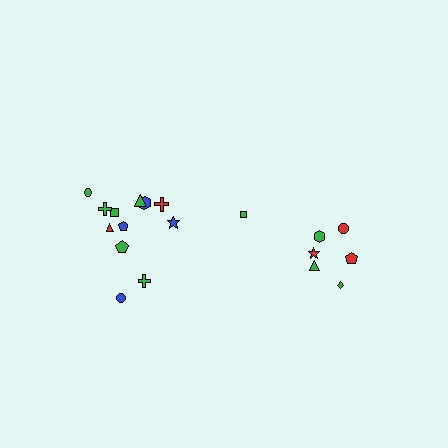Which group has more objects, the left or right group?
The left group.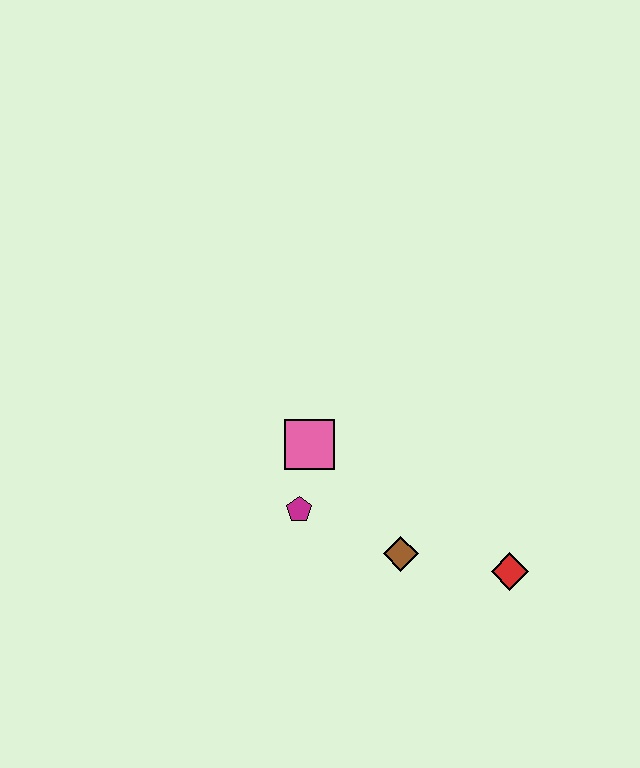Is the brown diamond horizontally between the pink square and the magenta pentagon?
No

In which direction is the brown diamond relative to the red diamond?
The brown diamond is to the left of the red diamond.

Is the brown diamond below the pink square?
Yes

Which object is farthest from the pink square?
The red diamond is farthest from the pink square.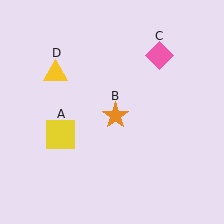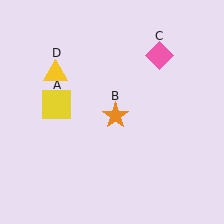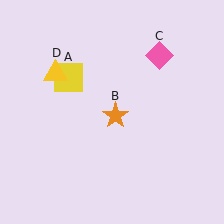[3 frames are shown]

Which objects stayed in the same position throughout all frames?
Orange star (object B) and pink diamond (object C) and yellow triangle (object D) remained stationary.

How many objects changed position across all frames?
1 object changed position: yellow square (object A).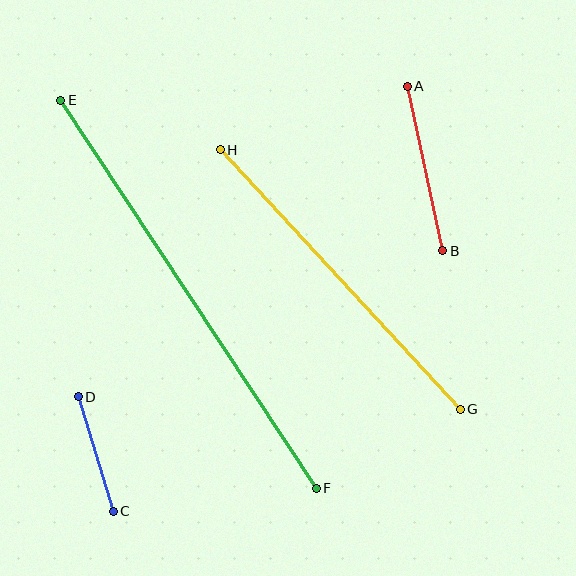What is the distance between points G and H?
The distance is approximately 354 pixels.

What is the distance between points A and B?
The distance is approximately 168 pixels.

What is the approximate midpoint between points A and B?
The midpoint is at approximately (425, 169) pixels.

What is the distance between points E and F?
The distance is approximately 464 pixels.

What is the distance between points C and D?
The distance is approximately 120 pixels.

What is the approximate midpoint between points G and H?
The midpoint is at approximately (340, 280) pixels.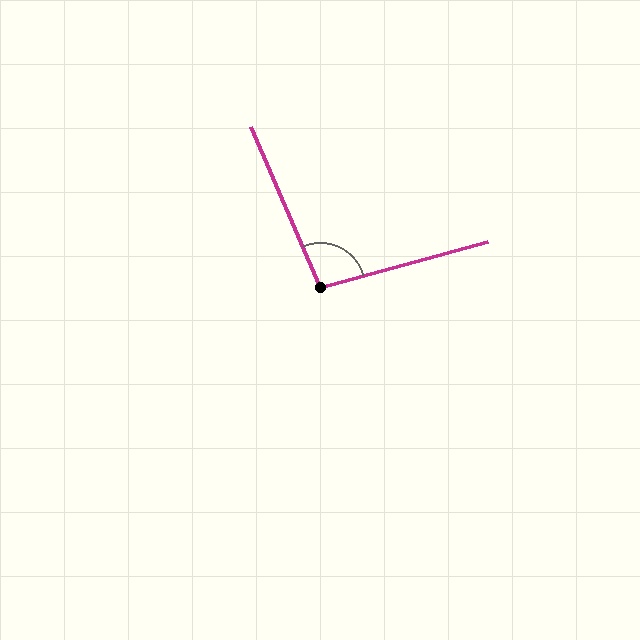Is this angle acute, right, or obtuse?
It is obtuse.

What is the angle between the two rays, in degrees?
Approximately 98 degrees.